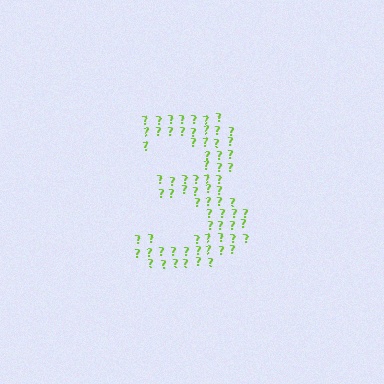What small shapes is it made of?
It is made of small question marks.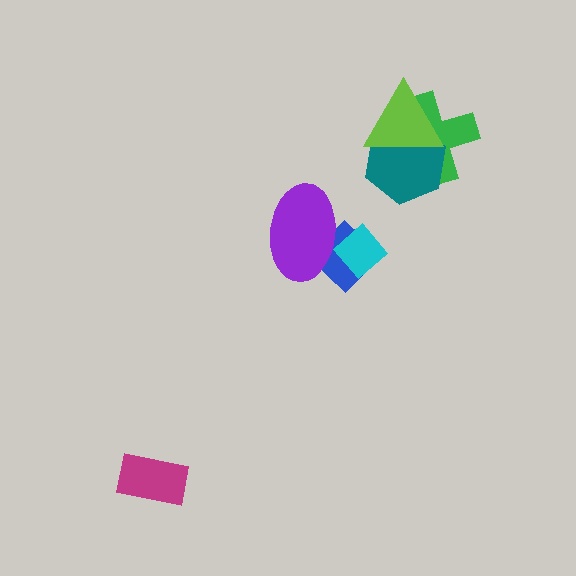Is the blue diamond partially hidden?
Yes, it is partially covered by another shape.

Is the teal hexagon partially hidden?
Yes, it is partially covered by another shape.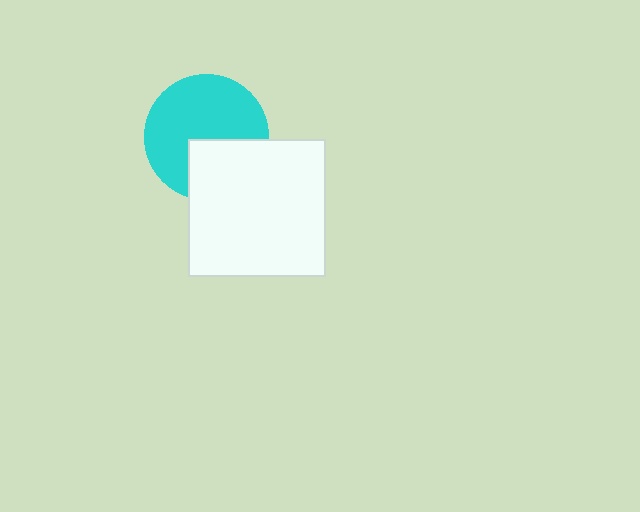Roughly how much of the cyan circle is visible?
Most of it is visible (roughly 67%).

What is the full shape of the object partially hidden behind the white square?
The partially hidden object is a cyan circle.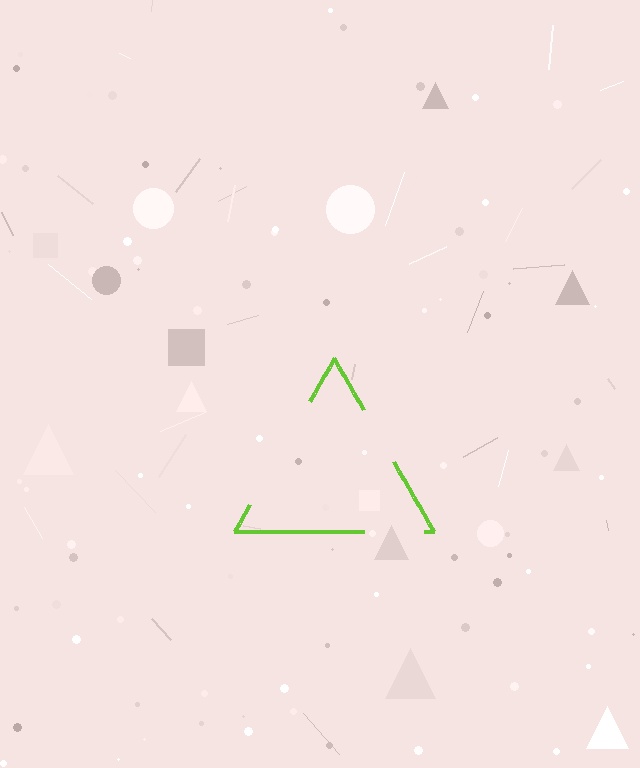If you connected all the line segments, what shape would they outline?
They would outline a triangle.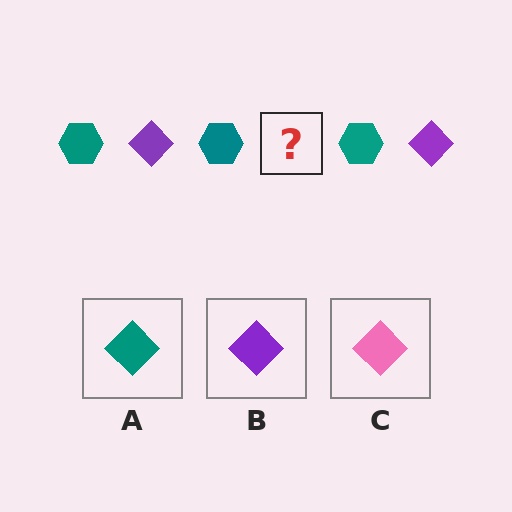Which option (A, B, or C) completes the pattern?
B.